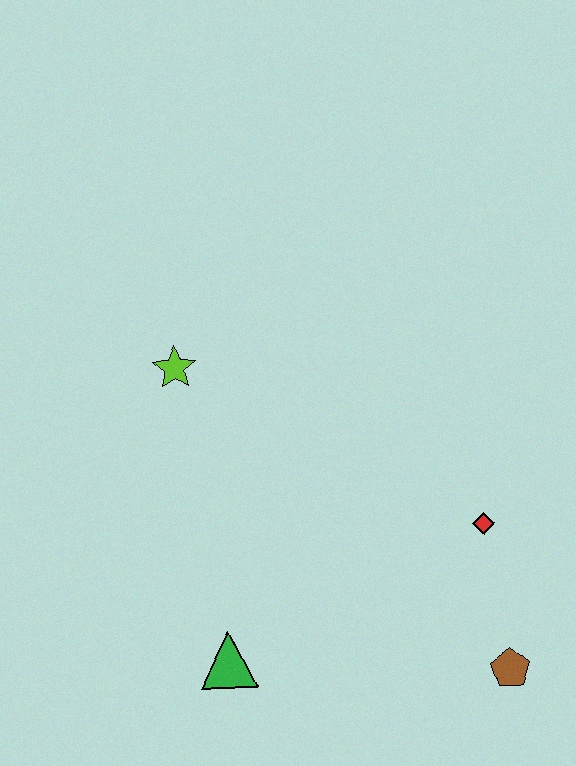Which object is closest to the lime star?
The green triangle is closest to the lime star.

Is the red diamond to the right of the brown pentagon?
No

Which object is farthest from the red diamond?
The lime star is farthest from the red diamond.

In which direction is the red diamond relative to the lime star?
The red diamond is to the right of the lime star.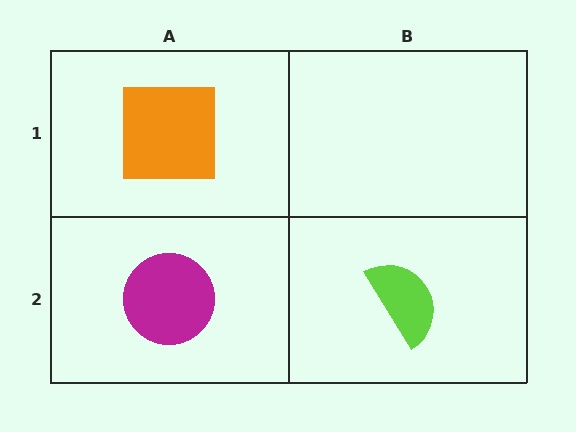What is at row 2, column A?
A magenta circle.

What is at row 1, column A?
An orange square.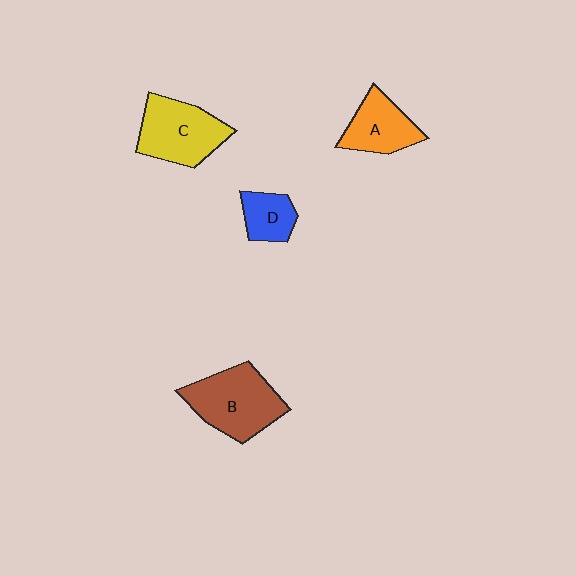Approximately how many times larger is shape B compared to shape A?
Approximately 1.5 times.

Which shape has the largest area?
Shape B (brown).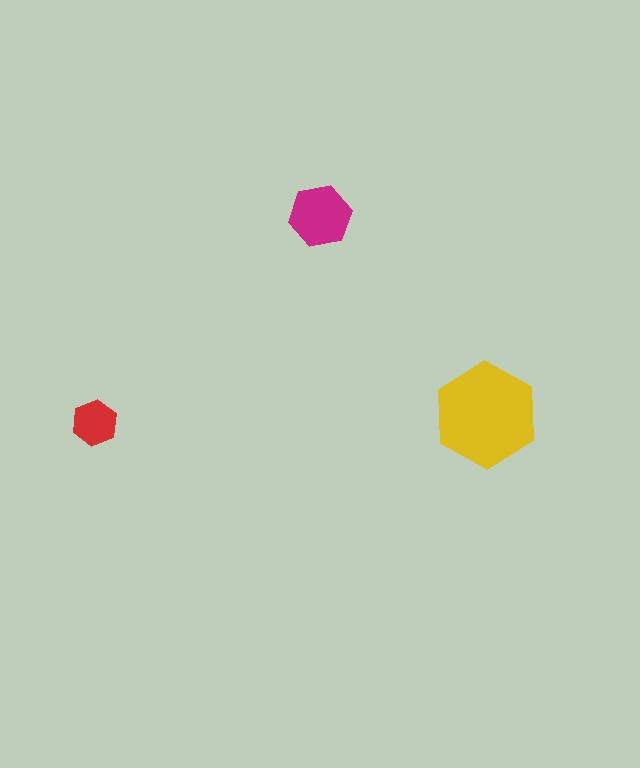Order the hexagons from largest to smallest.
the yellow one, the magenta one, the red one.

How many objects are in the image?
There are 3 objects in the image.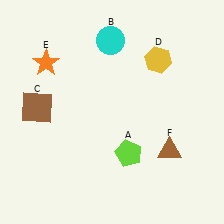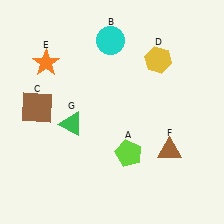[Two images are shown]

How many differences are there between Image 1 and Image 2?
There is 1 difference between the two images.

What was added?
A green triangle (G) was added in Image 2.